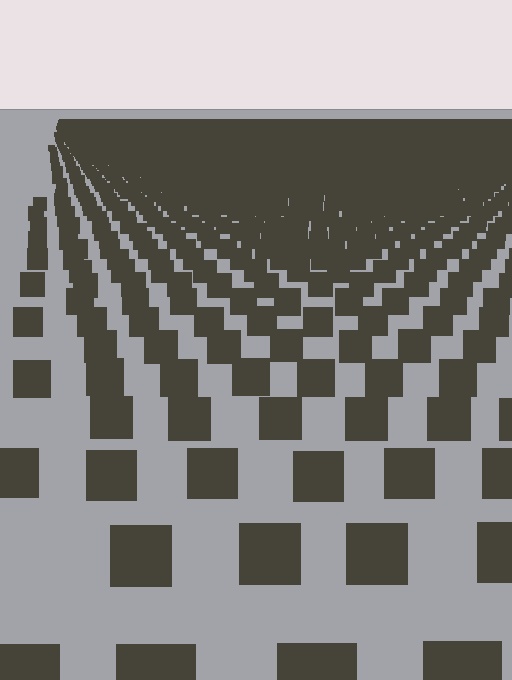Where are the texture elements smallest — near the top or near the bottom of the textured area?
Near the top.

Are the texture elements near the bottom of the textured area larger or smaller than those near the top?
Larger. Near the bottom, elements are closer to the viewer and appear at a bigger on-screen size.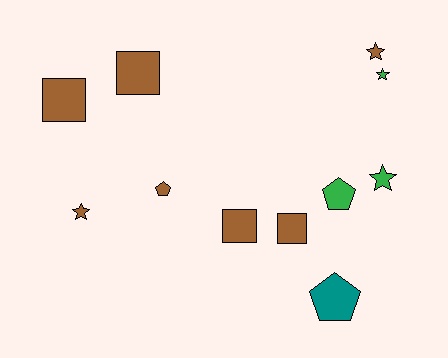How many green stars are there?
There are 2 green stars.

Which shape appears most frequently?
Star, with 4 objects.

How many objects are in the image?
There are 11 objects.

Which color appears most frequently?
Brown, with 7 objects.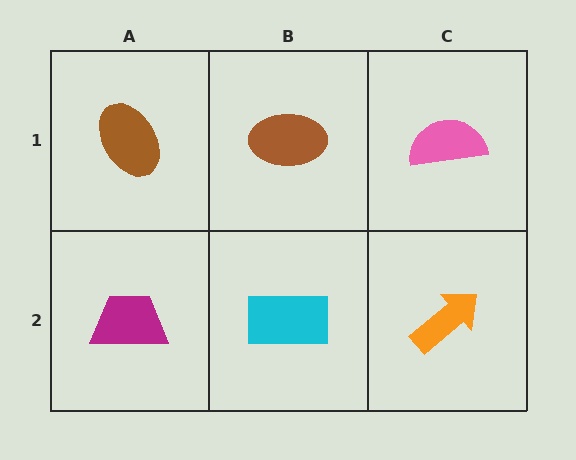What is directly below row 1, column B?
A cyan rectangle.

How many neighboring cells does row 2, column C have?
2.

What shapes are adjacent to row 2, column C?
A pink semicircle (row 1, column C), a cyan rectangle (row 2, column B).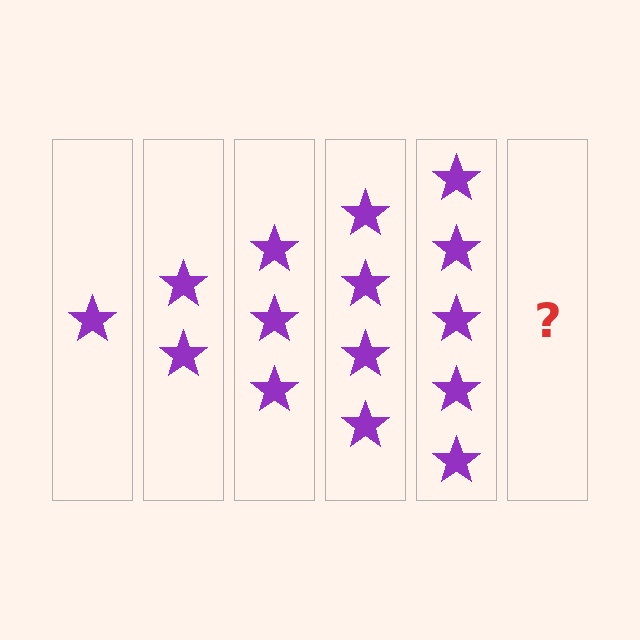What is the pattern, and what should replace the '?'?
The pattern is that each step adds one more star. The '?' should be 6 stars.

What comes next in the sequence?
The next element should be 6 stars.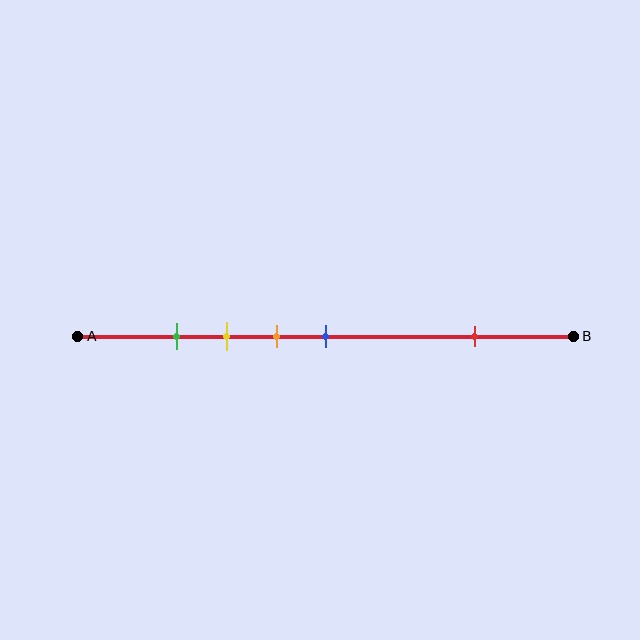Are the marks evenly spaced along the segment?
No, the marks are not evenly spaced.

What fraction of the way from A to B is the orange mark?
The orange mark is approximately 40% (0.4) of the way from A to B.